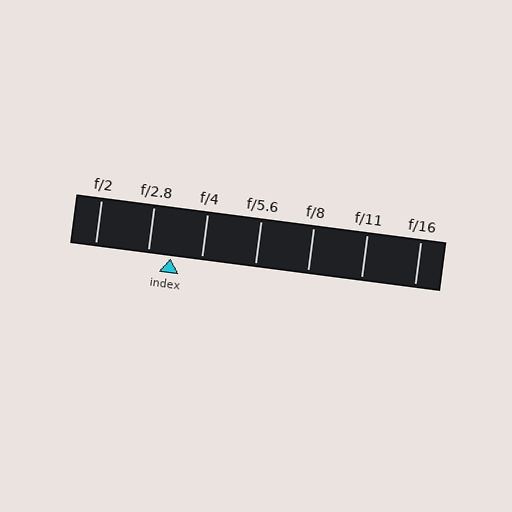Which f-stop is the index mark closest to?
The index mark is closest to f/2.8.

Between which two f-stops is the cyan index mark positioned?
The index mark is between f/2.8 and f/4.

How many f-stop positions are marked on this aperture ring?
There are 7 f-stop positions marked.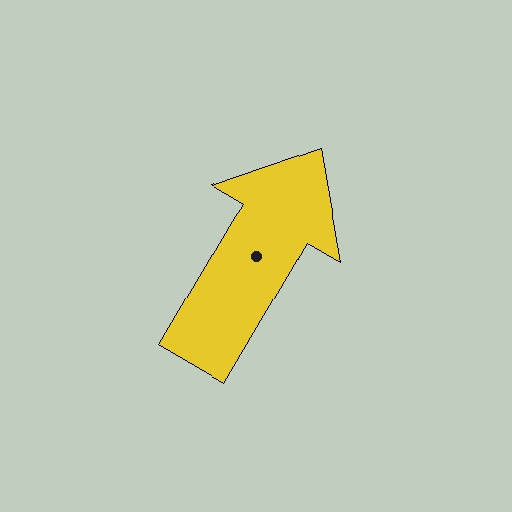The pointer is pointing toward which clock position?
Roughly 1 o'clock.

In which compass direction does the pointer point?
Northeast.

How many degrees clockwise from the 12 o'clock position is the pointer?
Approximately 31 degrees.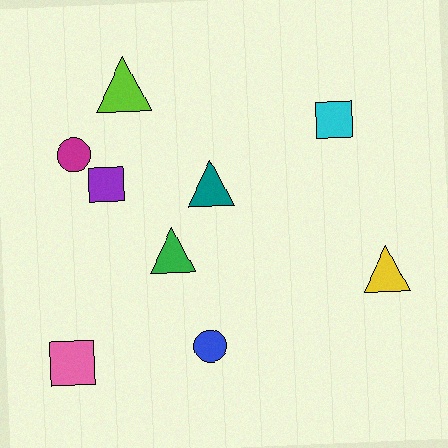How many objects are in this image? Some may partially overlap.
There are 9 objects.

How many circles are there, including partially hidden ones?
There are 2 circles.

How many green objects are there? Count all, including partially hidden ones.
There is 1 green object.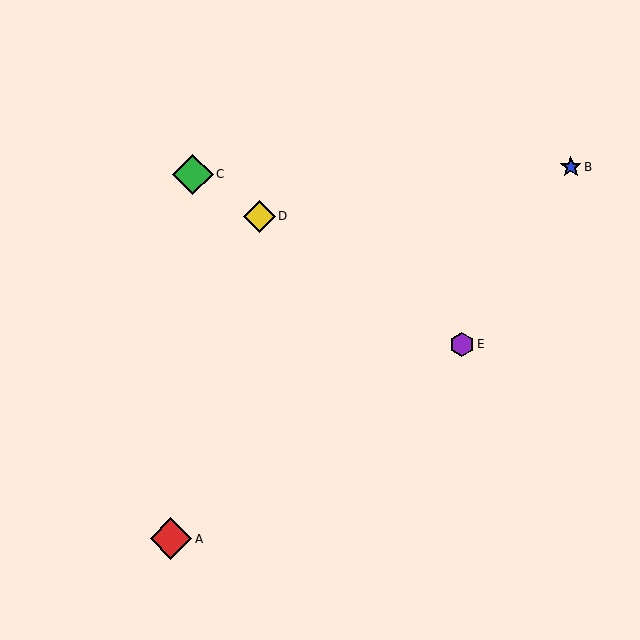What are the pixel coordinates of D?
Object D is at (259, 216).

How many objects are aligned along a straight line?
3 objects (C, D, E) are aligned along a straight line.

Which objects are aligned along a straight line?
Objects C, D, E are aligned along a straight line.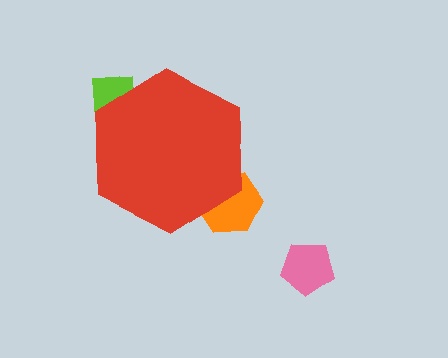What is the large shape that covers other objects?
A red hexagon.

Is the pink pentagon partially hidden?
No, the pink pentagon is fully visible.